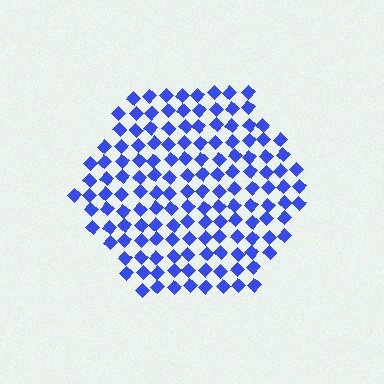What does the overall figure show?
The overall figure shows a hexagon.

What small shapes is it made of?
It is made of small diamonds.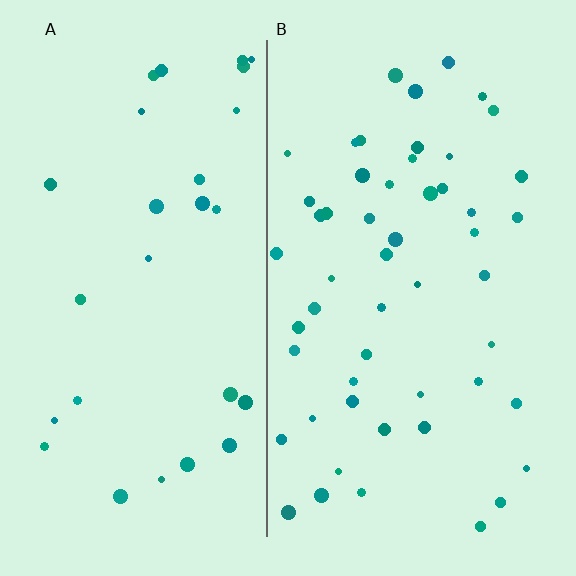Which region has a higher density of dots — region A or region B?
B (the right).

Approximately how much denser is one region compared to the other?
Approximately 1.9× — region B over region A.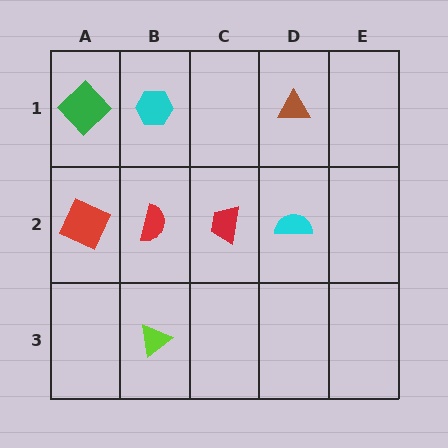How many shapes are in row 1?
3 shapes.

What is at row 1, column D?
A brown triangle.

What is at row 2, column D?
A cyan semicircle.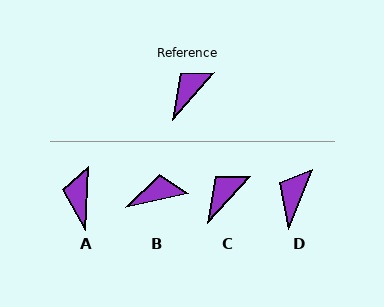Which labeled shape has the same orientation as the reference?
C.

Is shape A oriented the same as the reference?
No, it is off by about 39 degrees.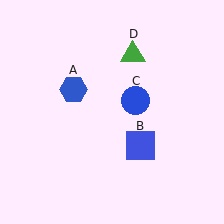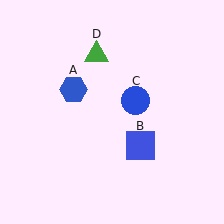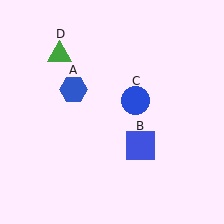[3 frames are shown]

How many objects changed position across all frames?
1 object changed position: green triangle (object D).